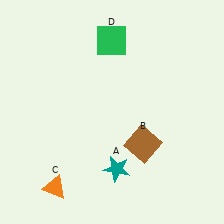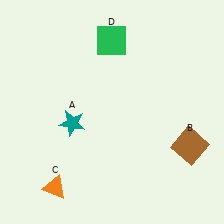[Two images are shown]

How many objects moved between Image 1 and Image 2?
2 objects moved between the two images.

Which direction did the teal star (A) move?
The teal star (A) moved up.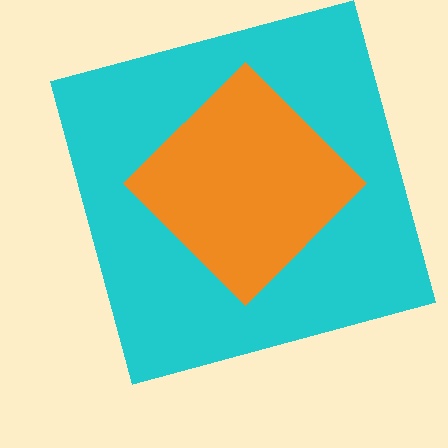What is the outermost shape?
The cyan square.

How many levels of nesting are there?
2.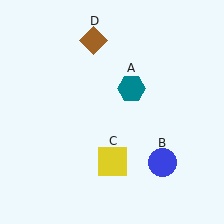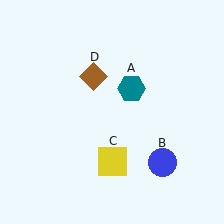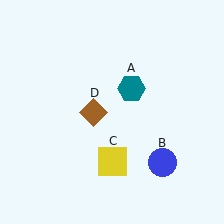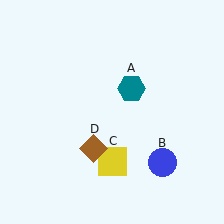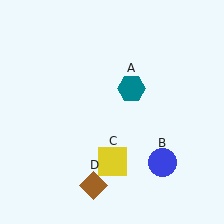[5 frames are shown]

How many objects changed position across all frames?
1 object changed position: brown diamond (object D).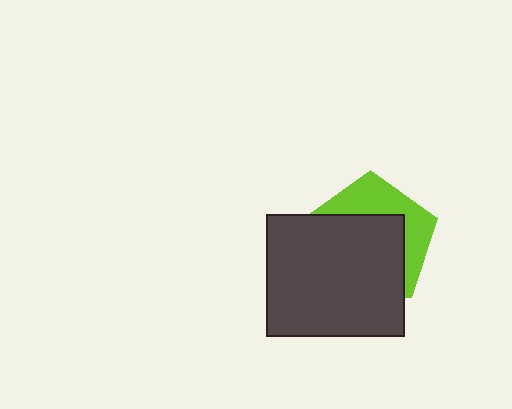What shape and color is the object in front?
The object in front is a dark gray rectangle.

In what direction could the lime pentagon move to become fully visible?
The lime pentagon could move up. That would shift it out from behind the dark gray rectangle entirely.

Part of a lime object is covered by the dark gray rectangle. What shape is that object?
It is a pentagon.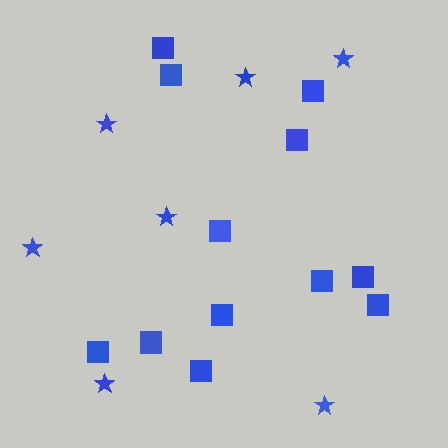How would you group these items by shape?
There are 2 groups: one group of stars (7) and one group of squares (12).